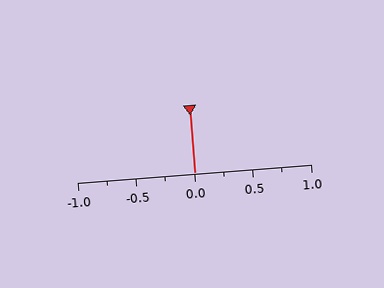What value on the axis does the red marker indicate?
The marker indicates approximately 0.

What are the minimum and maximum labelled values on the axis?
The axis runs from -1.0 to 1.0.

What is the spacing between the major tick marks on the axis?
The major ticks are spaced 0.5 apart.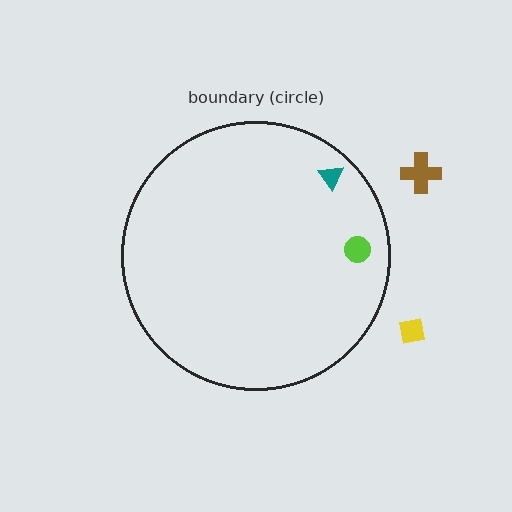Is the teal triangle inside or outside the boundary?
Inside.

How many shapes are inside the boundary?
2 inside, 2 outside.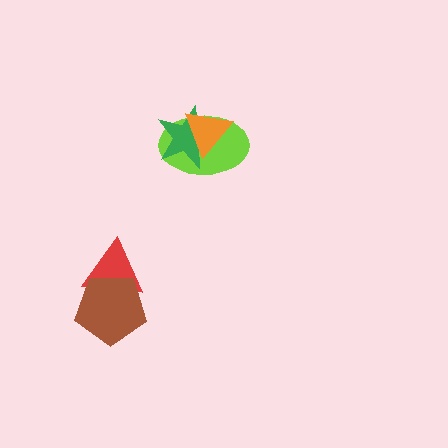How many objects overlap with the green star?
2 objects overlap with the green star.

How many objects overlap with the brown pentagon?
1 object overlaps with the brown pentagon.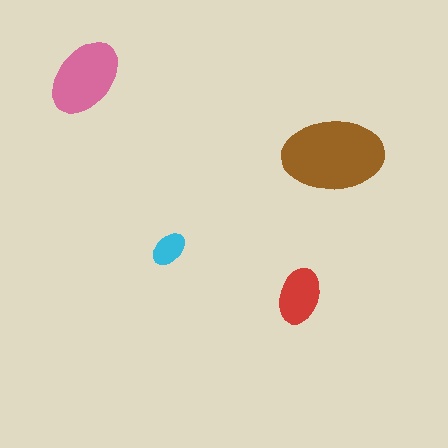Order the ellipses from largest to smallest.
the brown one, the pink one, the red one, the cyan one.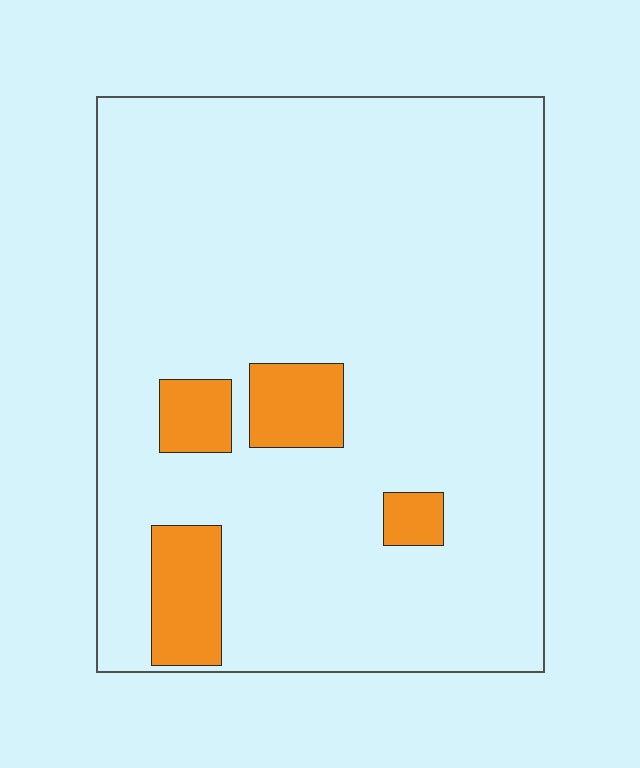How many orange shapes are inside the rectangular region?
4.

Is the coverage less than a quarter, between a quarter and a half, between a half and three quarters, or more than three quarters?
Less than a quarter.